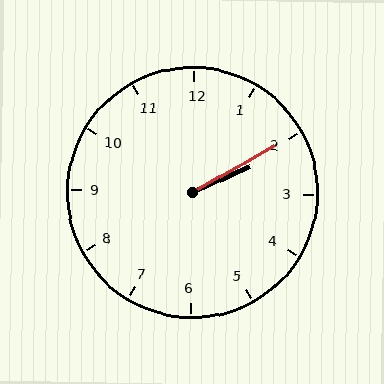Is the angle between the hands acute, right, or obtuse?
It is acute.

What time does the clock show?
2:10.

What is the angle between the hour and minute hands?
Approximately 5 degrees.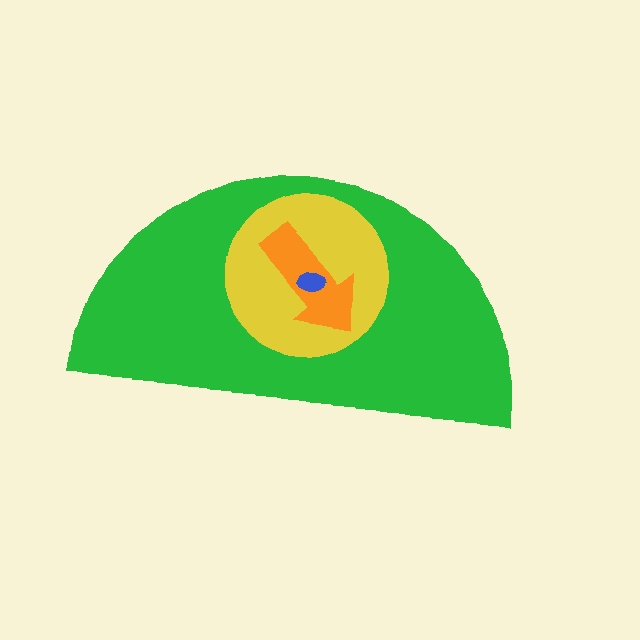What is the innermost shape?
The blue ellipse.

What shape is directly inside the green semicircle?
The yellow circle.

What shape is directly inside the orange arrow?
The blue ellipse.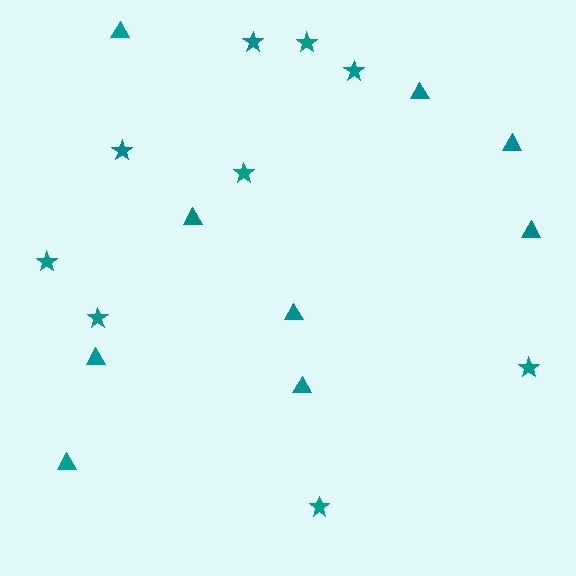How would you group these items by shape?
There are 2 groups: one group of stars (9) and one group of triangles (9).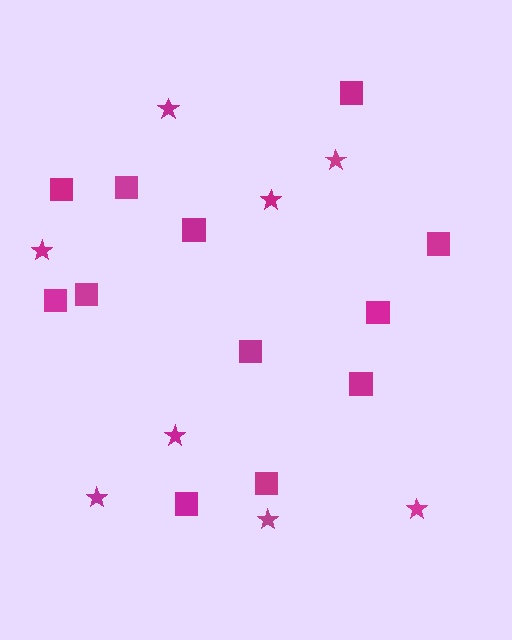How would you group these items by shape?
There are 2 groups: one group of stars (8) and one group of squares (12).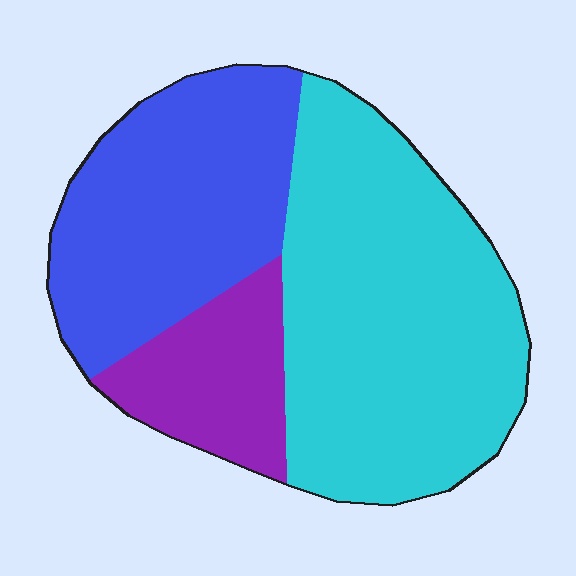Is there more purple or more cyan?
Cyan.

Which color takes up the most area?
Cyan, at roughly 50%.